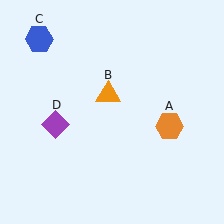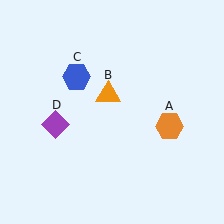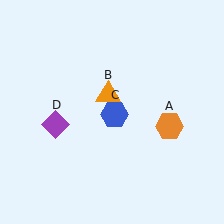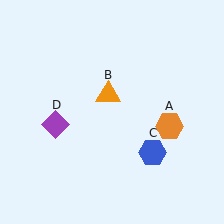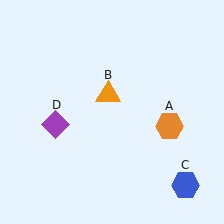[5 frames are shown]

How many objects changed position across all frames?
1 object changed position: blue hexagon (object C).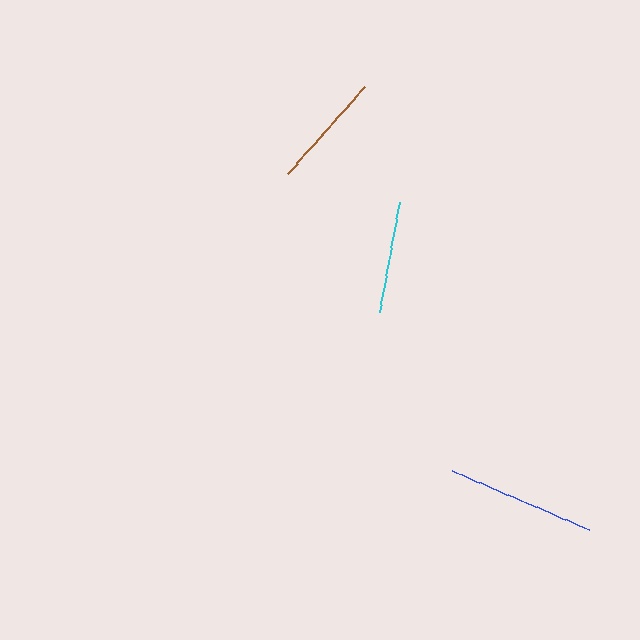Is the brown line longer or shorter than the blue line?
The blue line is longer than the brown line.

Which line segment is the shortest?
The cyan line is the shortest at approximately 112 pixels.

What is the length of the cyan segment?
The cyan segment is approximately 112 pixels long.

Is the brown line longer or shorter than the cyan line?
The brown line is longer than the cyan line.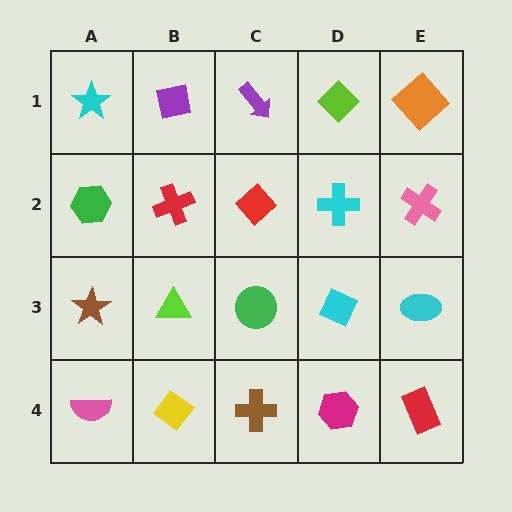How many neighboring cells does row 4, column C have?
3.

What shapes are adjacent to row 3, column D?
A cyan cross (row 2, column D), a magenta hexagon (row 4, column D), a green circle (row 3, column C), a cyan ellipse (row 3, column E).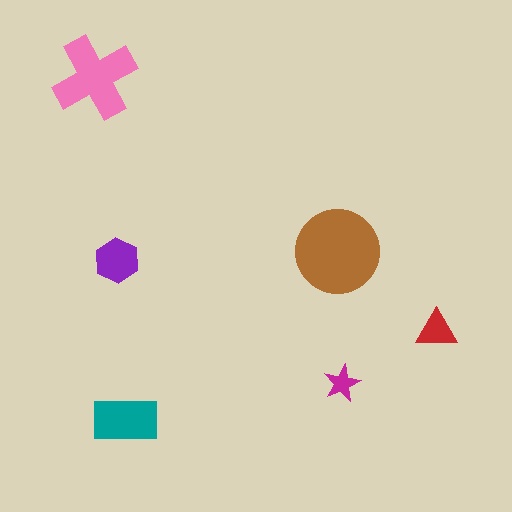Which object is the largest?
The brown circle.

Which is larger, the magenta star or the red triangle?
The red triangle.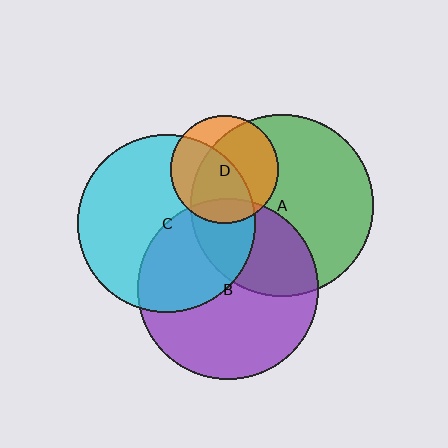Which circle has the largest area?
Circle A (green).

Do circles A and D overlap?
Yes.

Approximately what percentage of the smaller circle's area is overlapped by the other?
Approximately 70%.